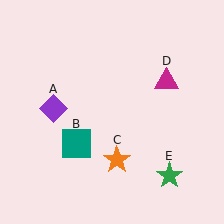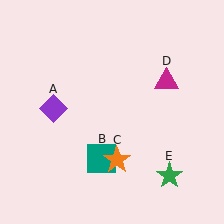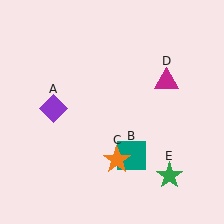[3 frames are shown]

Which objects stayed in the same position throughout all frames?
Purple diamond (object A) and orange star (object C) and magenta triangle (object D) and green star (object E) remained stationary.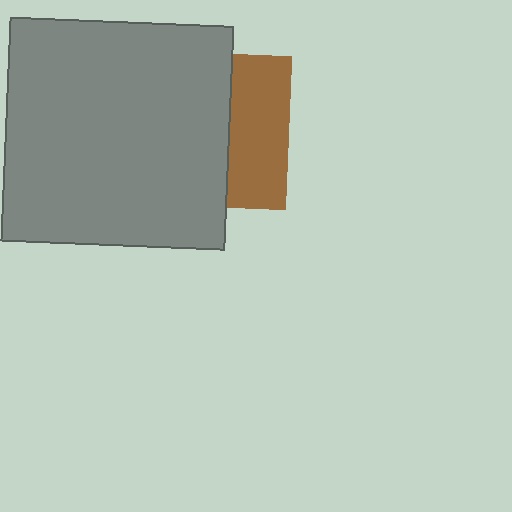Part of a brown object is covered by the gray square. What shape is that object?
It is a square.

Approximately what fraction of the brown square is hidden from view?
Roughly 62% of the brown square is hidden behind the gray square.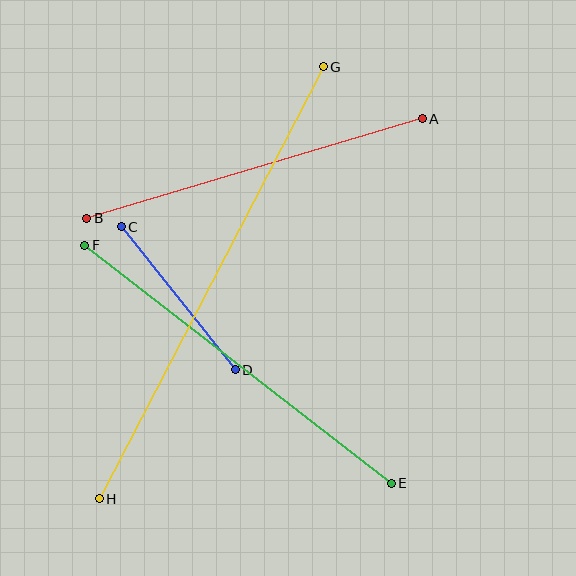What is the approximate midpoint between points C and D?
The midpoint is at approximately (178, 298) pixels.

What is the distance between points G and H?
The distance is approximately 487 pixels.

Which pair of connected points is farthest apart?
Points G and H are farthest apart.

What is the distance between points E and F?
The distance is approximately 388 pixels.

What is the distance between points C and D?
The distance is approximately 183 pixels.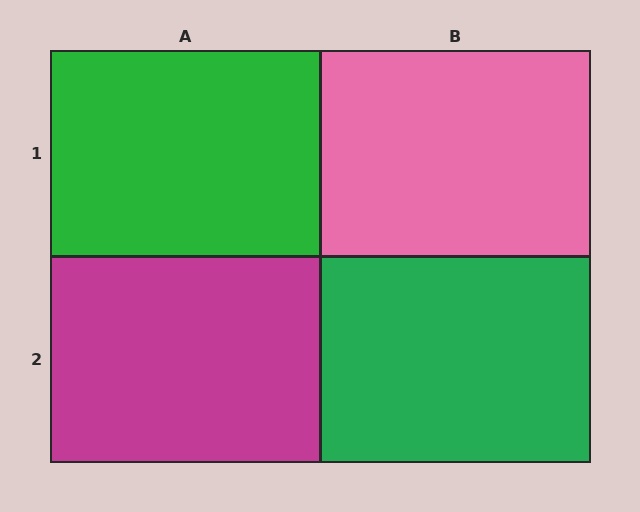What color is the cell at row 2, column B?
Green.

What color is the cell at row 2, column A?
Magenta.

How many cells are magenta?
1 cell is magenta.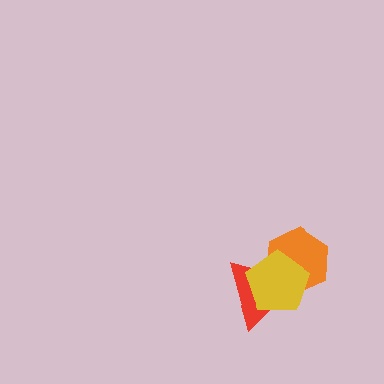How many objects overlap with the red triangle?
2 objects overlap with the red triangle.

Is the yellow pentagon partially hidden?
No, no other shape covers it.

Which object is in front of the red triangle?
The yellow pentagon is in front of the red triangle.